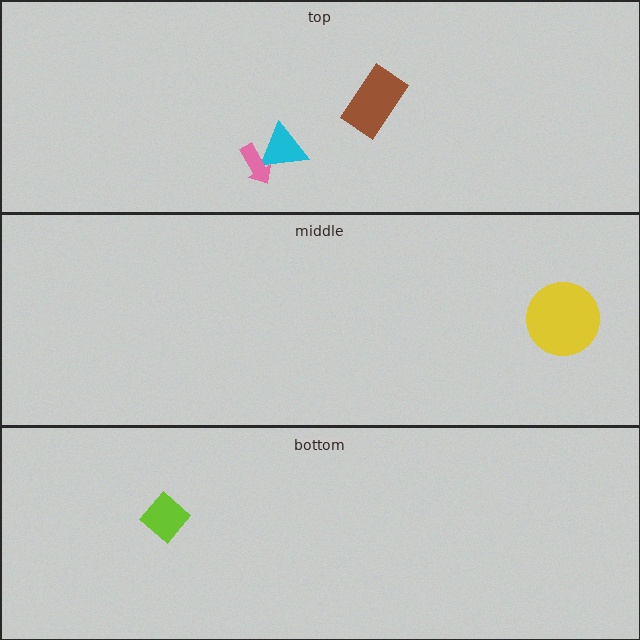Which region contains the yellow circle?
The middle region.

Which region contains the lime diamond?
The bottom region.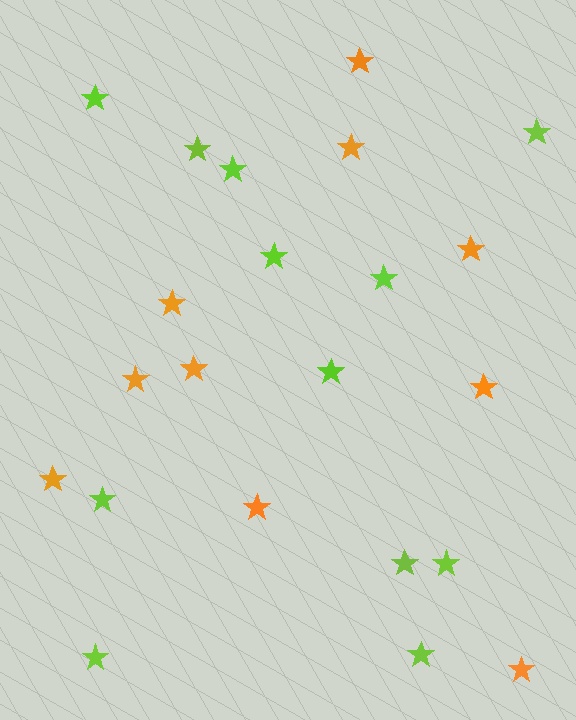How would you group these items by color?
There are 2 groups: one group of lime stars (12) and one group of orange stars (10).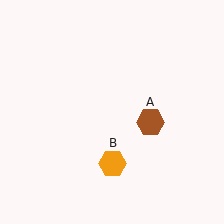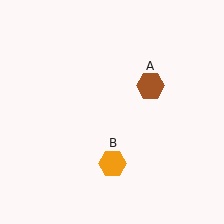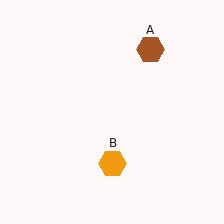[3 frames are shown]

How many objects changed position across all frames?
1 object changed position: brown hexagon (object A).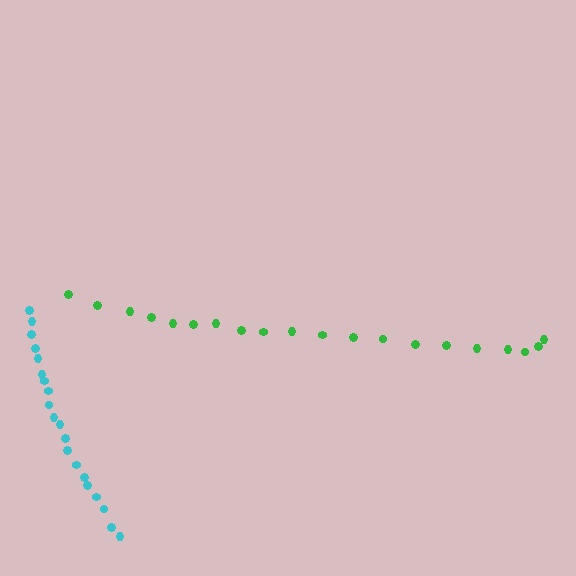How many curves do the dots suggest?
There are 2 distinct paths.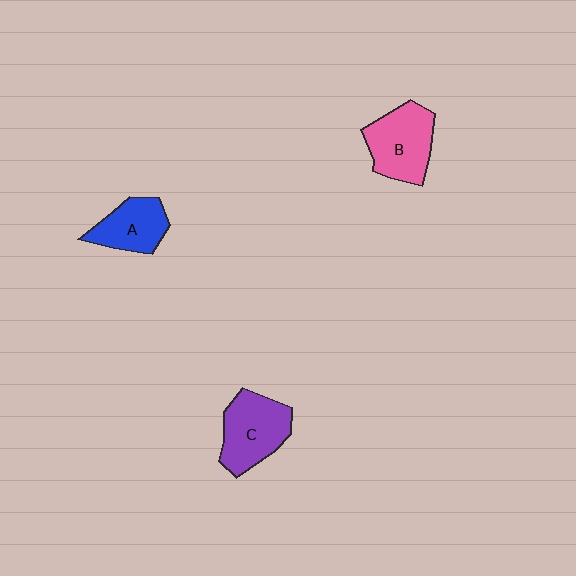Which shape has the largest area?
Shape B (pink).